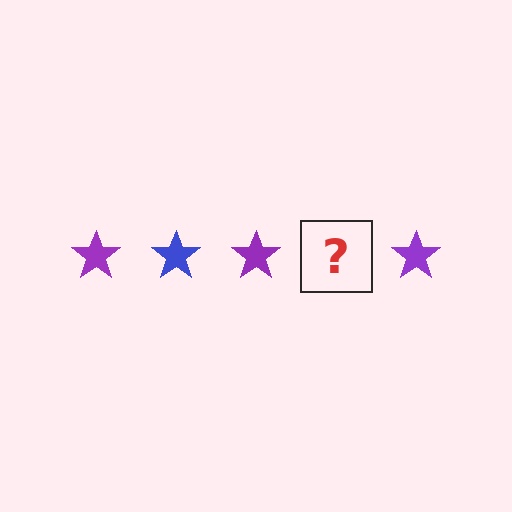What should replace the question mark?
The question mark should be replaced with a blue star.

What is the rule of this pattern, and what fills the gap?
The rule is that the pattern cycles through purple, blue stars. The gap should be filled with a blue star.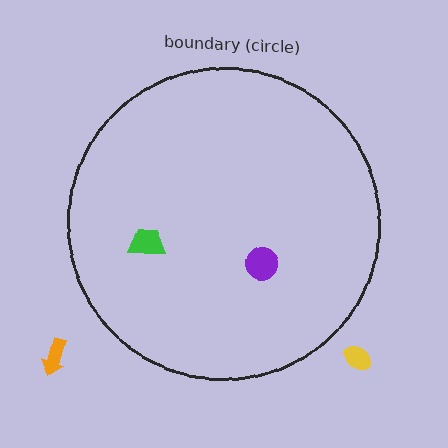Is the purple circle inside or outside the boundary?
Inside.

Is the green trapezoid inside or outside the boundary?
Inside.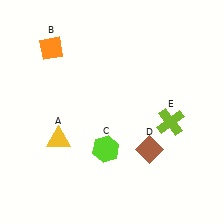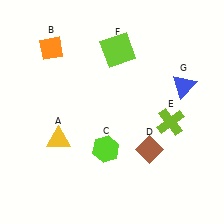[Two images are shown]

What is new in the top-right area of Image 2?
A blue triangle (G) was added in the top-right area of Image 2.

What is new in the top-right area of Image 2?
A lime square (F) was added in the top-right area of Image 2.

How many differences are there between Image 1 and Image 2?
There are 2 differences between the two images.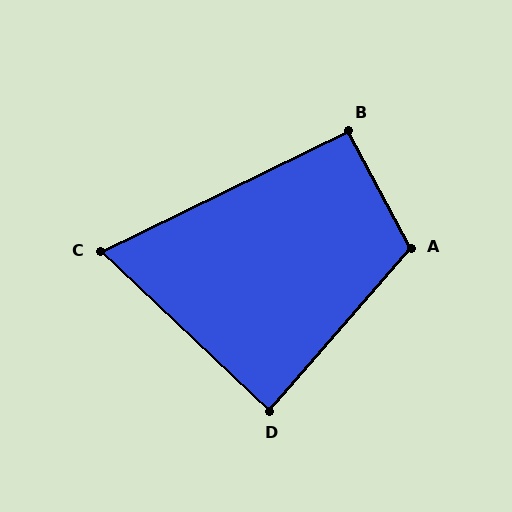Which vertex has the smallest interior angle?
C, at approximately 69 degrees.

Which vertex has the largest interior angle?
A, at approximately 111 degrees.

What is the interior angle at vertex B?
Approximately 92 degrees (approximately right).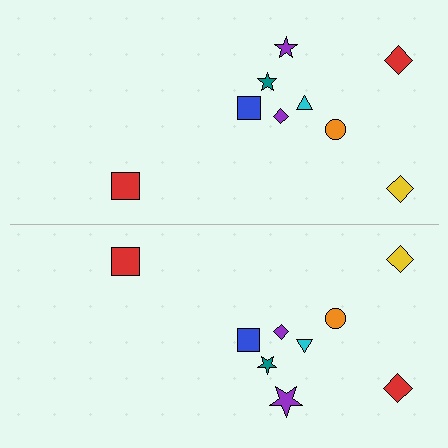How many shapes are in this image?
There are 18 shapes in this image.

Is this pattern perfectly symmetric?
No, the pattern is not perfectly symmetric. The purple star on the bottom side has a different size than its mirror counterpart.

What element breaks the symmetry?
The purple star on the bottom side has a different size than its mirror counterpart.